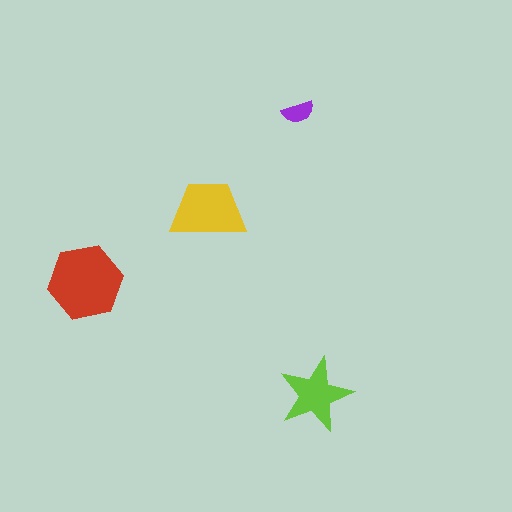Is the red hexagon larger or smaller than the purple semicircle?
Larger.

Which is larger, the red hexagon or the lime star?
The red hexagon.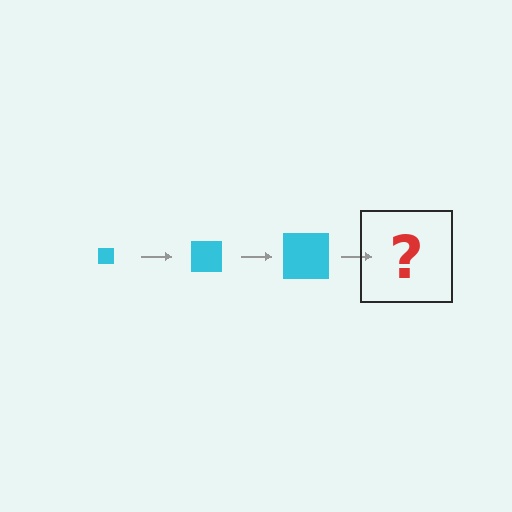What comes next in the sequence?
The next element should be a cyan square, larger than the previous one.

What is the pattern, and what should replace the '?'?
The pattern is that the square gets progressively larger each step. The '?' should be a cyan square, larger than the previous one.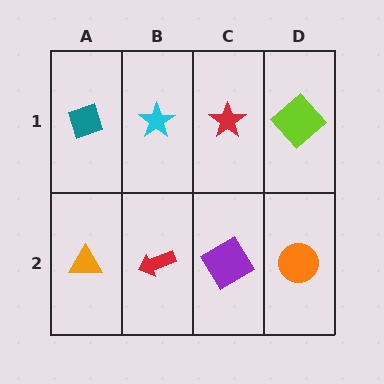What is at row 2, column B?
A red arrow.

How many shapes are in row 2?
4 shapes.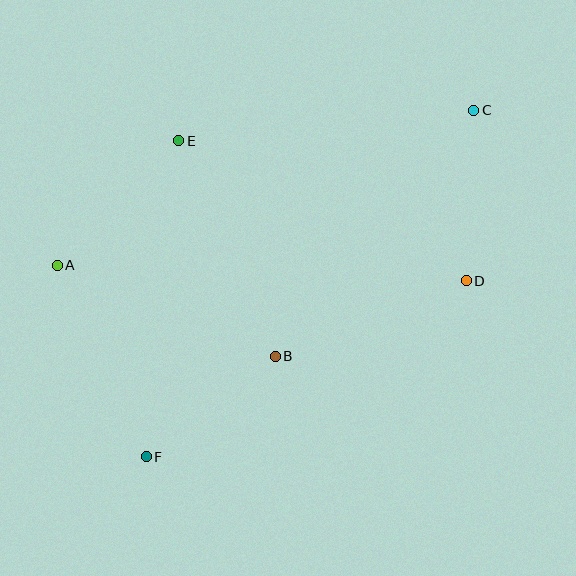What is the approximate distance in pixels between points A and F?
The distance between A and F is approximately 211 pixels.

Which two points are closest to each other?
Points B and F are closest to each other.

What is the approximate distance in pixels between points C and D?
The distance between C and D is approximately 171 pixels.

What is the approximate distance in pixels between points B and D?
The distance between B and D is approximately 205 pixels.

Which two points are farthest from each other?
Points C and F are farthest from each other.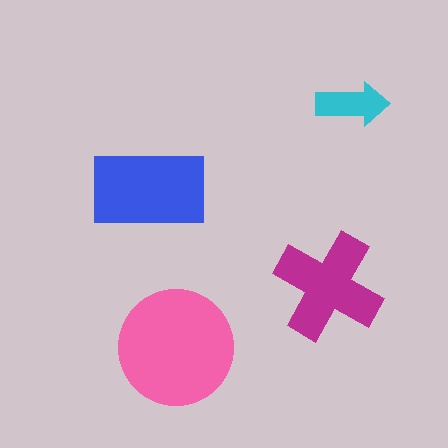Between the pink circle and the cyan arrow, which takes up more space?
The pink circle.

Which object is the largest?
The pink circle.